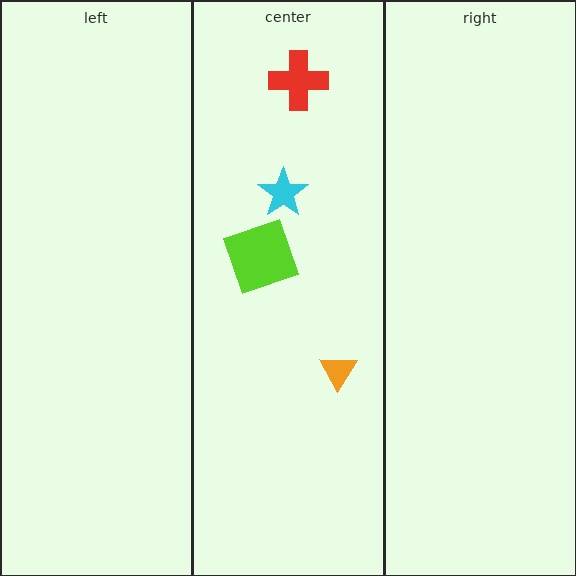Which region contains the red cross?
The center region.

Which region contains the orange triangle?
The center region.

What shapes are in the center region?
The orange triangle, the cyan star, the red cross, the lime square.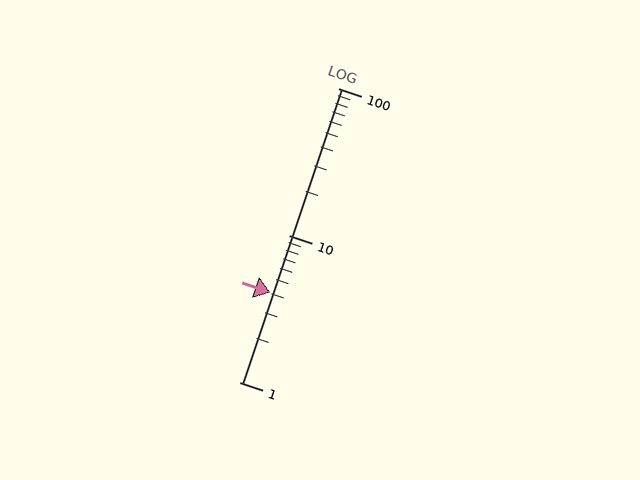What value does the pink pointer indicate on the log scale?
The pointer indicates approximately 4.1.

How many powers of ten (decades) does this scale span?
The scale spans 2 decades, from 1 to 100.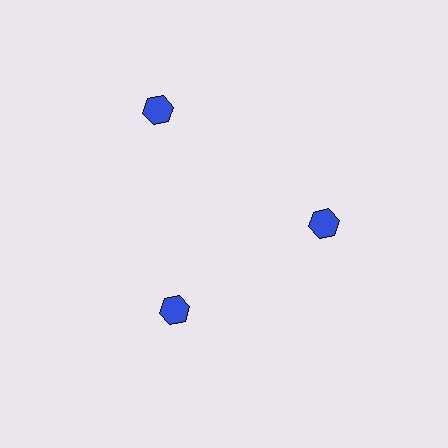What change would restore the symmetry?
The symmetry would be restored by moving it inward, back onto the ring so that all 3 hexagons sit at equal angles and equal distance from the center.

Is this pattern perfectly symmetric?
No. The 3 blue hexagons are arranged in a ring, but one element near the 11 o'clock position is pushed outward from the center, breaking the 3-fold rotational symmetry.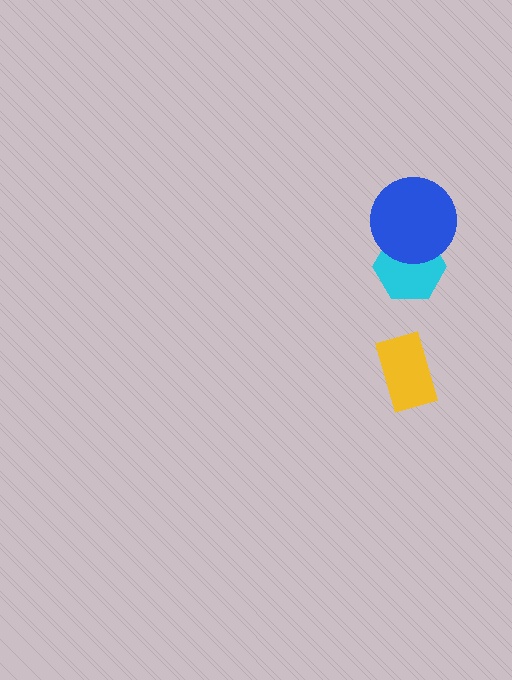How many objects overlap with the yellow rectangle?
0 objects overlap with the yellow rectangle.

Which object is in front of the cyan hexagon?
The blue circle is in front of the cyan hexagon.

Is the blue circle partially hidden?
No, no other shape covers it.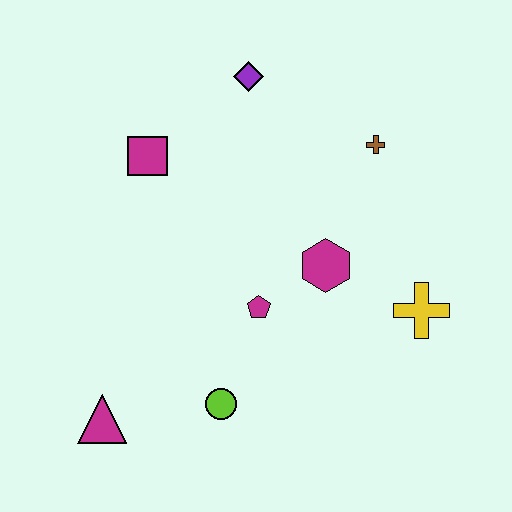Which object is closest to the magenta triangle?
The lime circle is closest to the magenta triangle.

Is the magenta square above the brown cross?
No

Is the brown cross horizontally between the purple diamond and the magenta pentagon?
No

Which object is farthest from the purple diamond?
The magenta triangle is farthest from the purple diamond.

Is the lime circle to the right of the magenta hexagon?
No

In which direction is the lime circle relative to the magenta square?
The lime circle is below the magenta square.